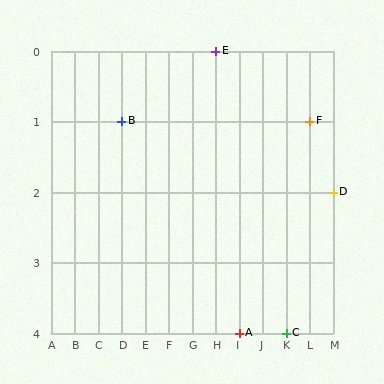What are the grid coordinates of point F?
Point F is at grid coordinates (L, 1).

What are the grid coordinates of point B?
Point B is at grid coordinates (D, 1).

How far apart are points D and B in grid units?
Points D and B are 9 columns and 1 row apart (about 9.1 grid units diagonally).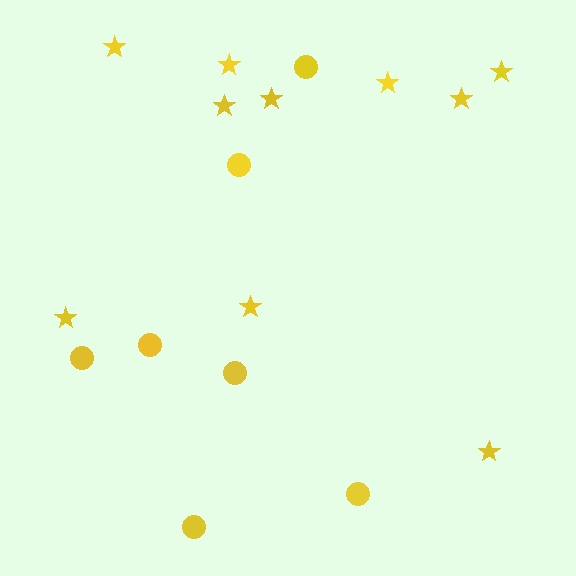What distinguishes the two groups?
There are 2 groups: one group of circles (7) and one group of stars (10).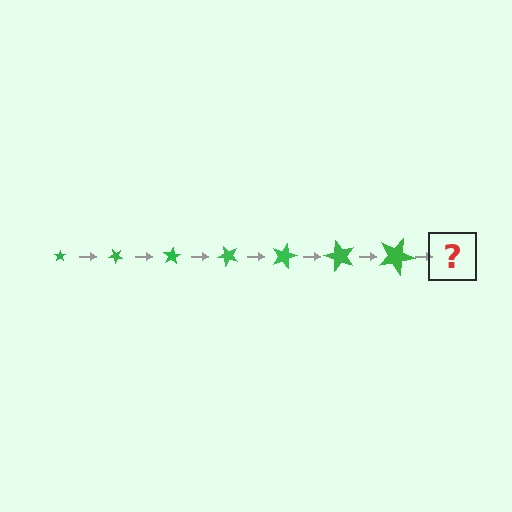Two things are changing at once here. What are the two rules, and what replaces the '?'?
The two rules are that the star grows larger each step and it rotates 40 degrees each step. The '?' should be a star, larger than the previous one and rotated 280 degrees from the start.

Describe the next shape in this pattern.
It should be a star, larger than the previous one and rotated 280 degrees from the start.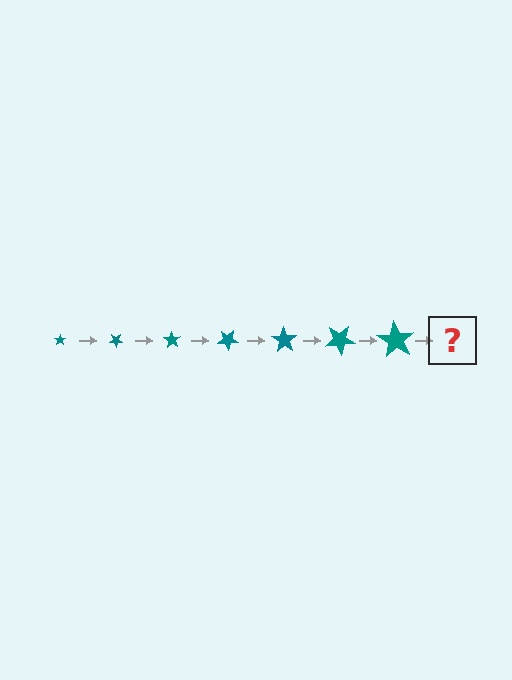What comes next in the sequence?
The next element should be a star, larger than the previous one and rotated 245 degrees from the start.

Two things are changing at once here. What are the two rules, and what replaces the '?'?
The two rules are that the star grows larger each step and it rotates 35 degrees each step. The '?' should be a star, larger than the previous one and rotated 245 degrees from the start.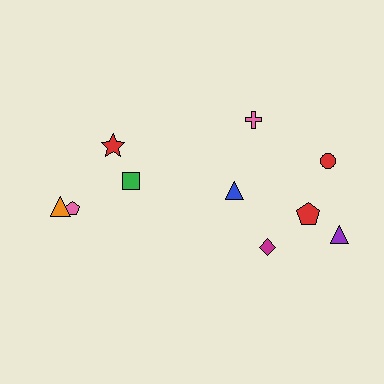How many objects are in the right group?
There are 6 objects.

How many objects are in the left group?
There are 4 objects.